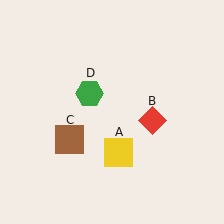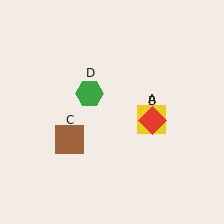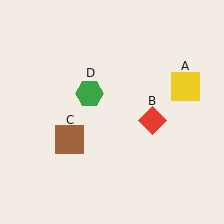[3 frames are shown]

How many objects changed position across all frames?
1 object changed position: yellow square (object A).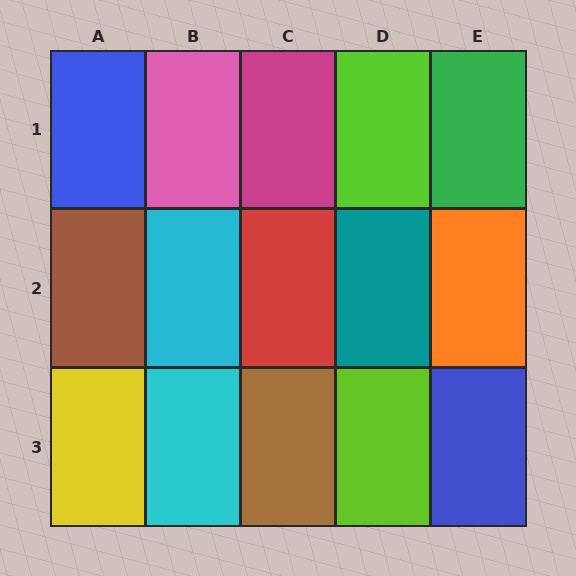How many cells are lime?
2 cells are lime.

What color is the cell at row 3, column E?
Blue.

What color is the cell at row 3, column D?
Lime.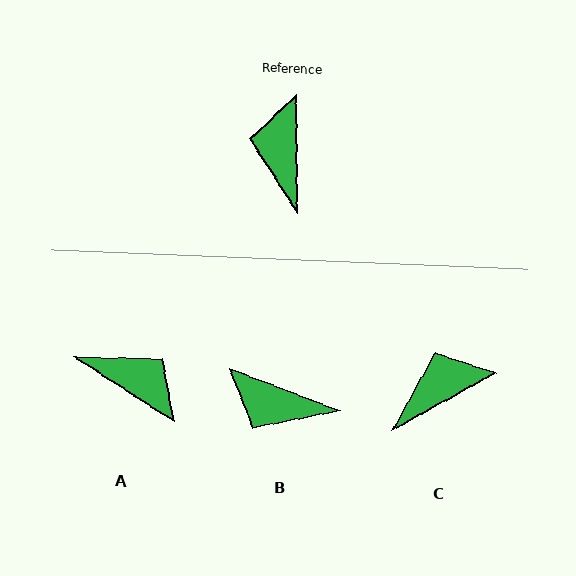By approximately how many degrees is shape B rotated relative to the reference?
Approximately 68 degrees counter-clockwise.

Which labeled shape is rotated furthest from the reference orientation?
A, about 123 degrees away.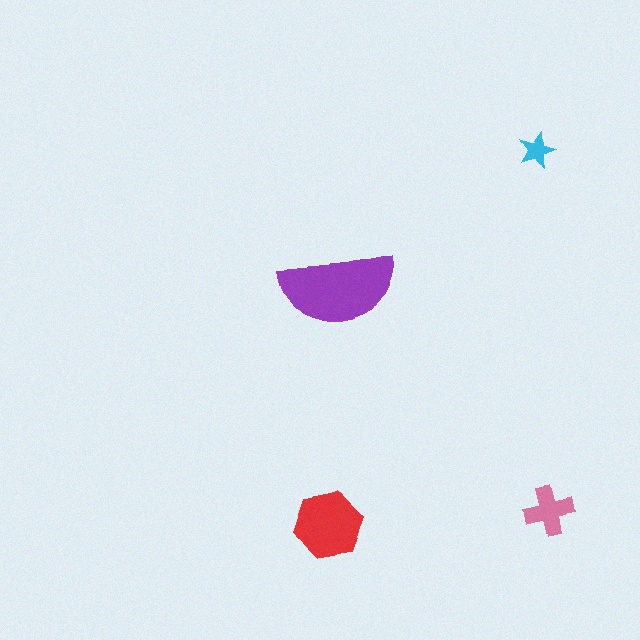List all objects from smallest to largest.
The cyan star, the pink cross, the red hexagon, the purple semicircle.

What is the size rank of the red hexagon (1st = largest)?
2nd.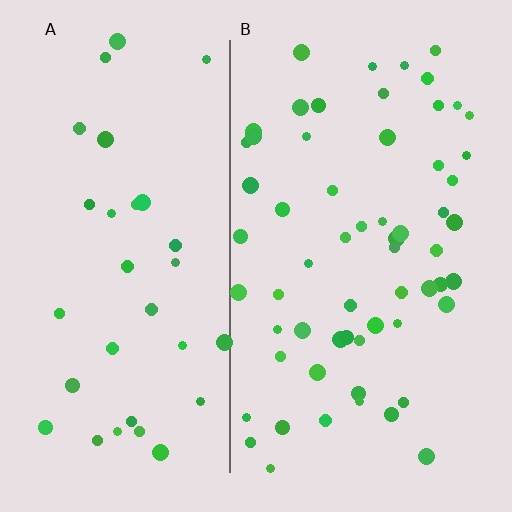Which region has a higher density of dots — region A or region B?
B (the right).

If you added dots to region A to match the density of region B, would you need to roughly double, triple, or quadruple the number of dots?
Approximately double.